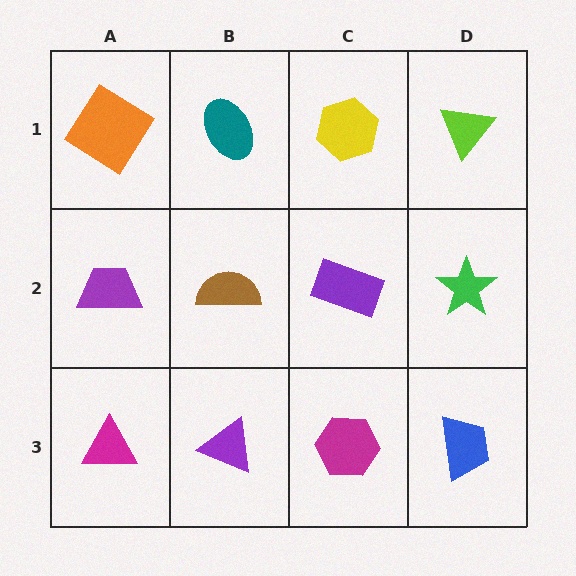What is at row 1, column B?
A teal ellipse.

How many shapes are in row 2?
4 shapes.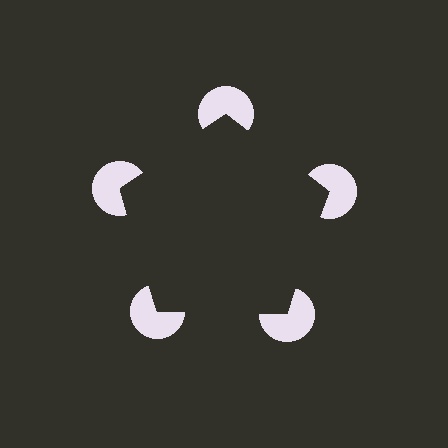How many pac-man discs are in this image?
There are 5 — one at each vertex of the illusory pentagon.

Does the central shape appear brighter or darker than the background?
It typically appears slightly darker than the background, even though no actual brightness change is drawn.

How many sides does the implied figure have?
5 sides.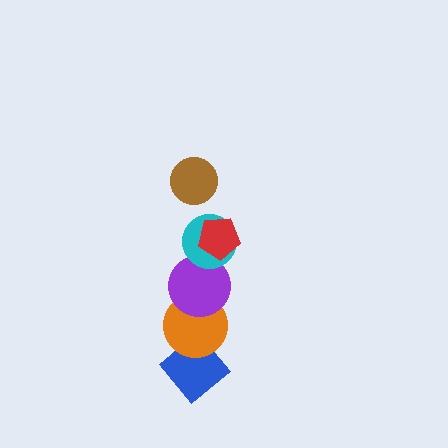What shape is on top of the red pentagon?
The brown circle is on top of the red pentagon.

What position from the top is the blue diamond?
The blue diamond is 6th from the top.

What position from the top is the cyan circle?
The cyan circle is 3rd from the top.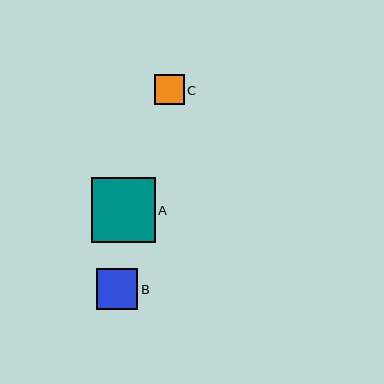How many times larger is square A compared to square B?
Square A is approximately 1.6 times the size of square B.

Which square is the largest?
Square A is the largest with a size of approximately 64 pixels.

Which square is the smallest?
Square C is the smallest with a size of approximately 30 pixels.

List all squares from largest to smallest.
From largest to smallest: A, B, C.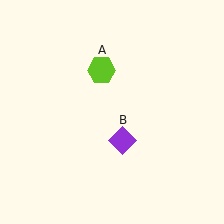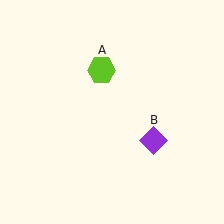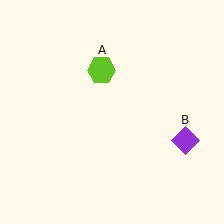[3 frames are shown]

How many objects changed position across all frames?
1 object changed position: purple diamond (object B).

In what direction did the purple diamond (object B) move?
The purple diamond (object B) moved right.